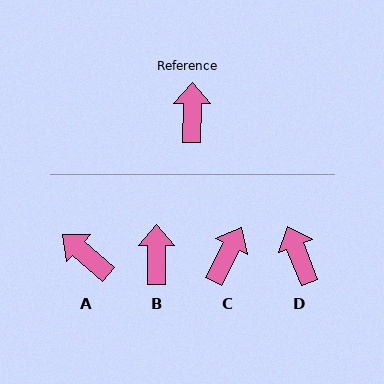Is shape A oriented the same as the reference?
No, it is off by about 49 degrees.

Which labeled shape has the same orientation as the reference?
B.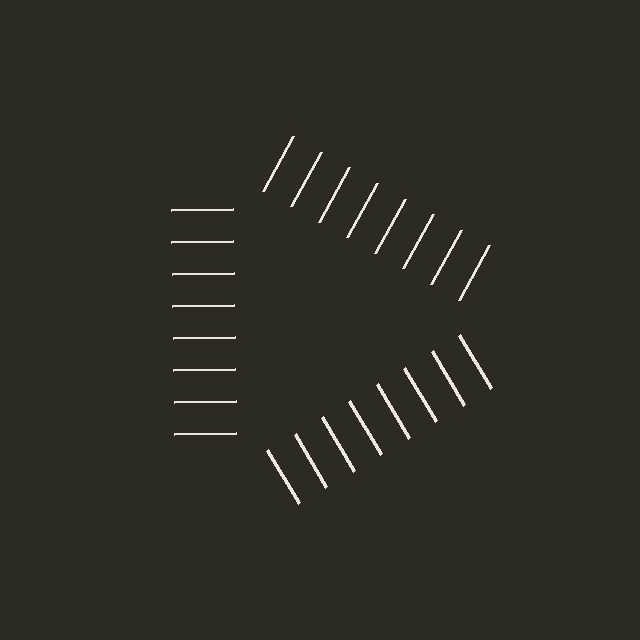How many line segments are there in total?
24 — 8 along each of the 3 edges.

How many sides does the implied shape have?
3 sides — the line-ends trace a triangle.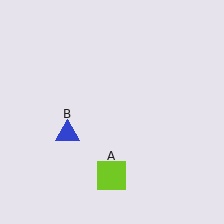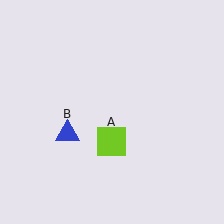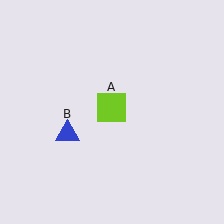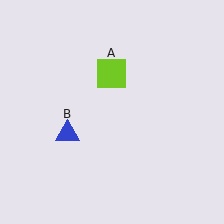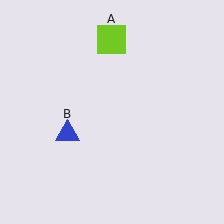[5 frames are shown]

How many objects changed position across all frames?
1 object changed position: lime square (object A).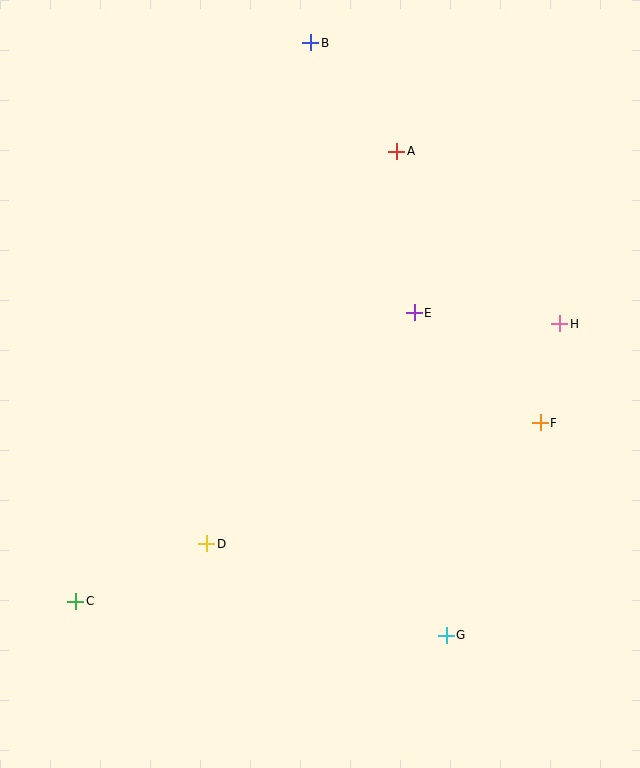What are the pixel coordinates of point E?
Point E is at (414, 313).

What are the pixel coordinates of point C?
Point C is at (76, 601).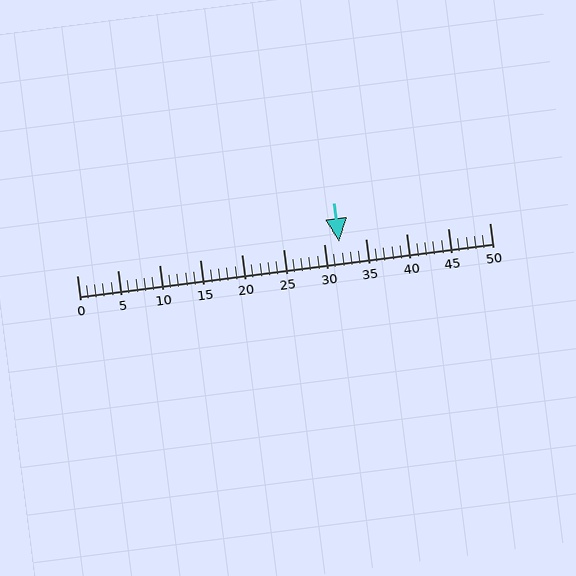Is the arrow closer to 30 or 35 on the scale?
The arrow is closer to 30.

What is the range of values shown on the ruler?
The ruler shows values from 0 to 50.